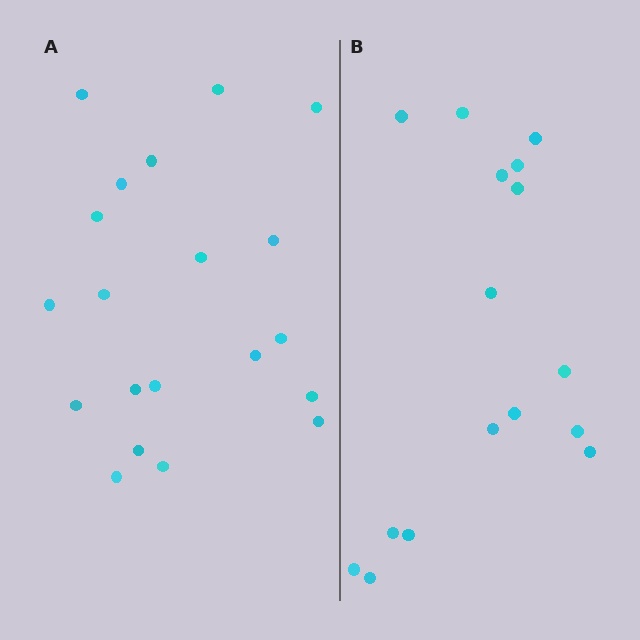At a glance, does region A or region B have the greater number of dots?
Region A (the left region) has more dots.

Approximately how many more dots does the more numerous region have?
Region A has about 4 more dots than region B.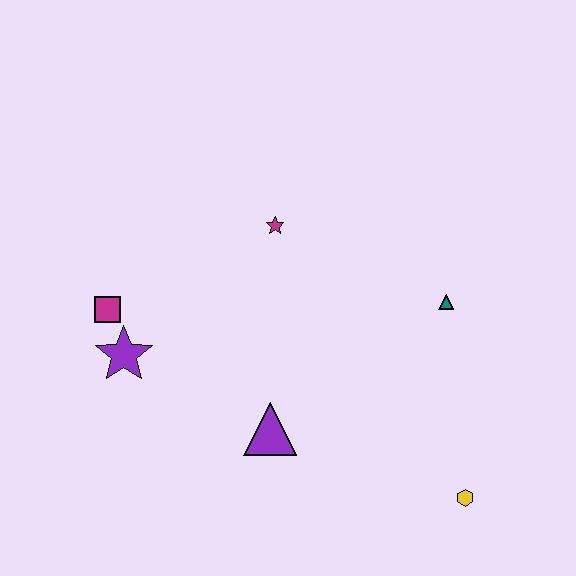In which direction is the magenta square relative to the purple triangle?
The magenta square is to the left of the purple triangle.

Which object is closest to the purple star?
The magenta square is closest to the purple star.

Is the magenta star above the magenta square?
Yes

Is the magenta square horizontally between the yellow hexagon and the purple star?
No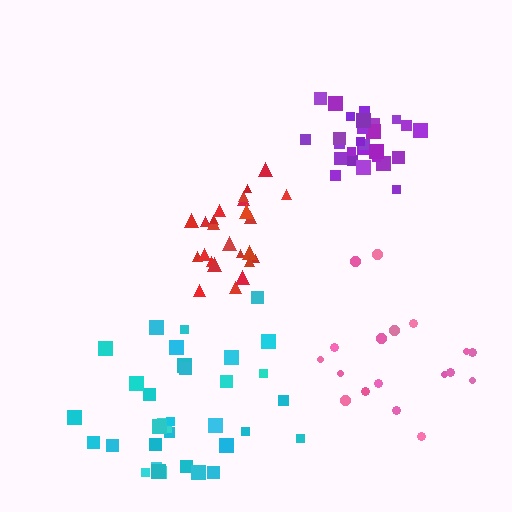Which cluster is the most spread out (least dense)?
Pink.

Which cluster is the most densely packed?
Purple.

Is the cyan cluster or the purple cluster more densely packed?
Purple.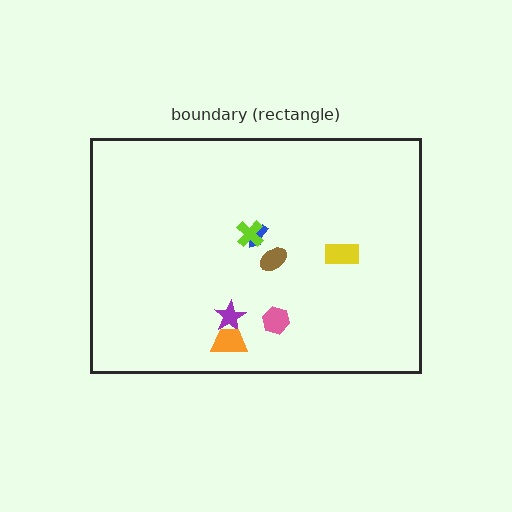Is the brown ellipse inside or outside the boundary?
Inside.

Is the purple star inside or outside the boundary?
Inside.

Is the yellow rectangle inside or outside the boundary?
Inside.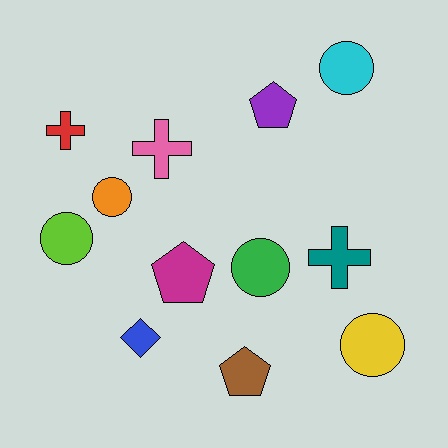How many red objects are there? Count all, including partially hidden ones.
There is 1 red object.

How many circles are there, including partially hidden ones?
There are 5 circles.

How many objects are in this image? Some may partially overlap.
There are 12 objects.